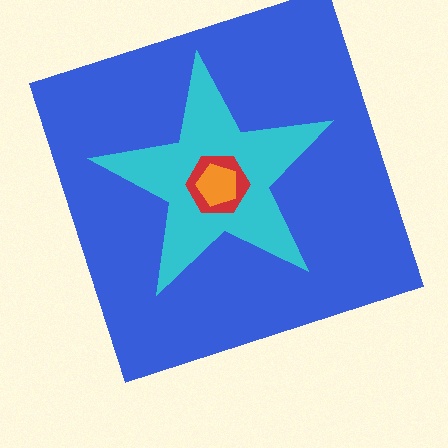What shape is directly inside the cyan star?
The red hexagon.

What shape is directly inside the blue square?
The cyan star.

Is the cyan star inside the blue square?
Yes.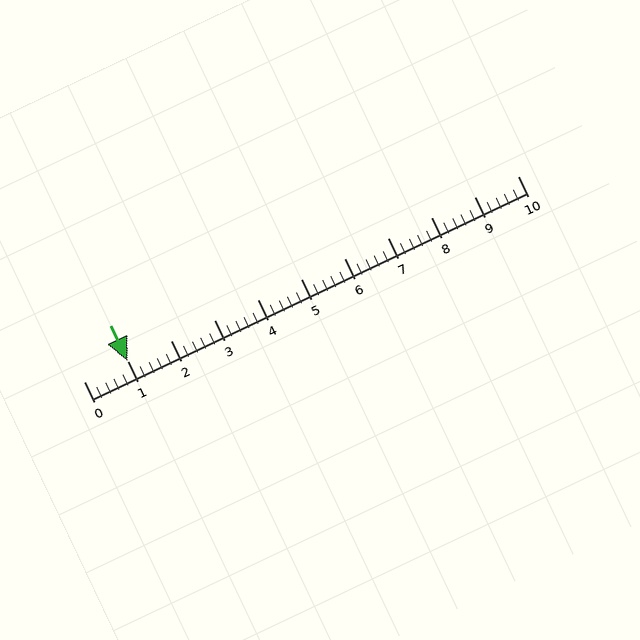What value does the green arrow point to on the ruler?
The green arrow points to approximately 1.0.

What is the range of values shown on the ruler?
The ruler shows values from 0 to 10.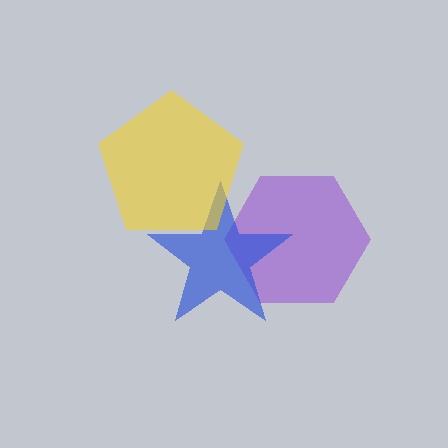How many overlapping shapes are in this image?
There are 3 overlapping shapes in the image.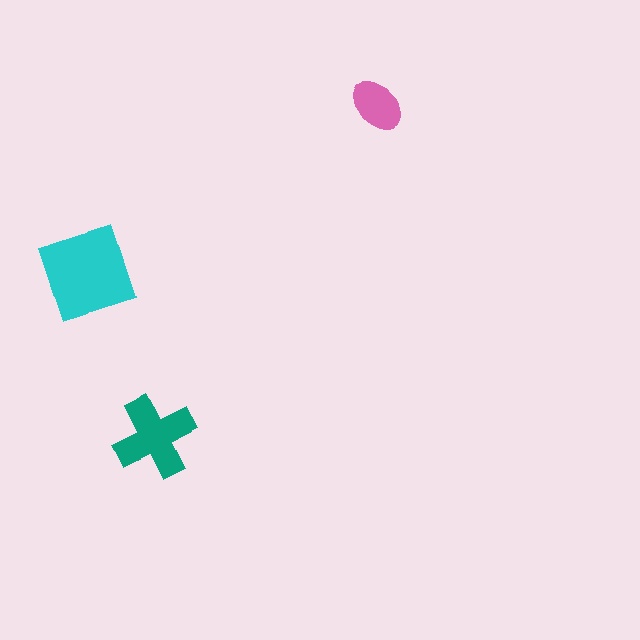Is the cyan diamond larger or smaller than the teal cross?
Larger.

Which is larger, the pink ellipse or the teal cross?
The teal cross.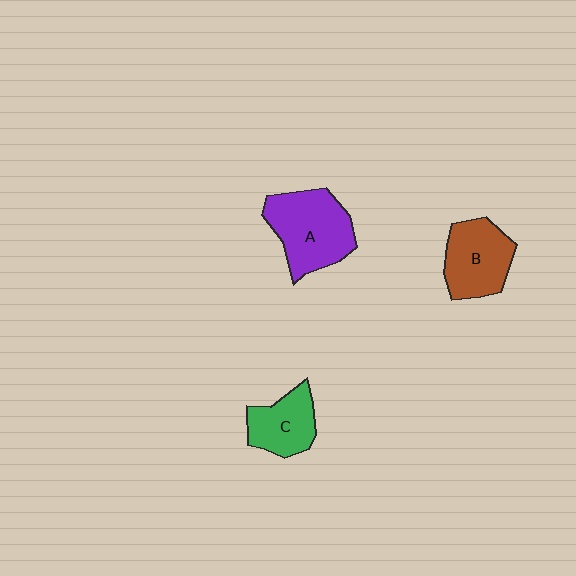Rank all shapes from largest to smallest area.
From largest to smallest: A (purple), B (brown), C (green).